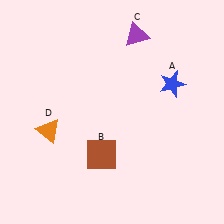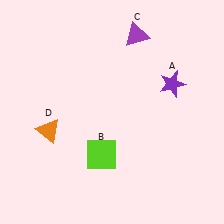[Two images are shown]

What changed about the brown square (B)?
In Image 1, B is brown. In Image 2, it changed to lime.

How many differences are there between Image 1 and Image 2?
There are 2 differences between the two images.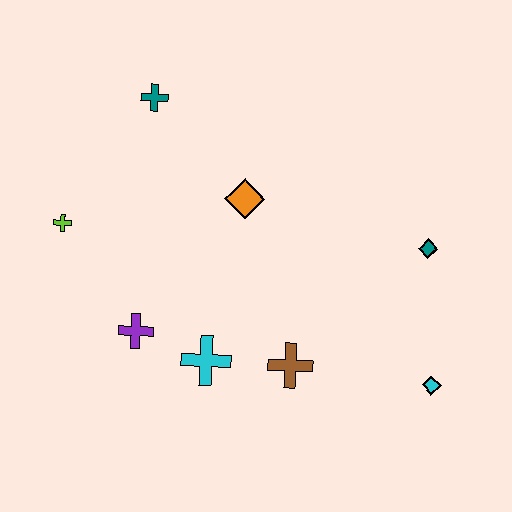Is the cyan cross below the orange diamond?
Yes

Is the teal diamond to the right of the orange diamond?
Yes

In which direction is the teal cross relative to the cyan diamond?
The teal cross is to the left of the cyan diamond.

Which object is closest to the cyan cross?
The purple cross is closest to the cyan cross.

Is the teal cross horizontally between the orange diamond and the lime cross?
Yes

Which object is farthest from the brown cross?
The teal cross is farthest from the brown cross.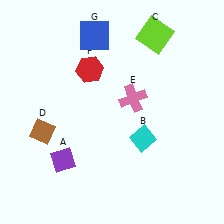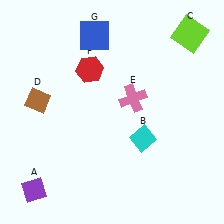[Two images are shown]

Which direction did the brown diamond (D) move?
The brown diamond (D) moved up.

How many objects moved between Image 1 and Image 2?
3 objects moved between the two images.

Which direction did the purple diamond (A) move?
The purple diamond (A) moved down.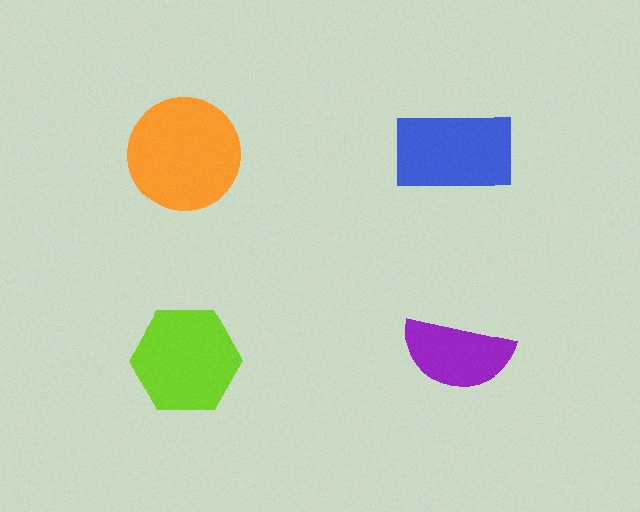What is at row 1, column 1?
An orange circle.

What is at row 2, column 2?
A purple semicircle.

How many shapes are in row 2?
2 shapes.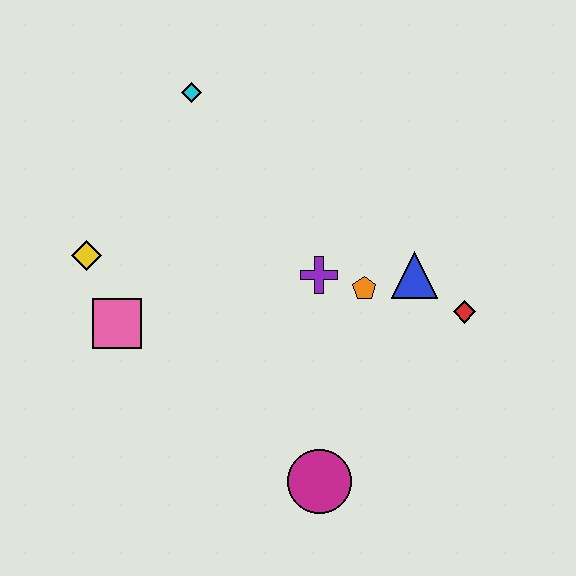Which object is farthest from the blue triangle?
The yellow diamond is farthest from the blue triangle.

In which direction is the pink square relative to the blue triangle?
The pink square is to the left of the blue triangle.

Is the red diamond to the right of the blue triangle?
Yes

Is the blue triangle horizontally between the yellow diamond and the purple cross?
No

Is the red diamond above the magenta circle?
Yes